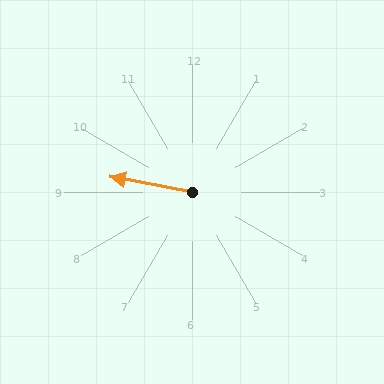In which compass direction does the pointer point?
West.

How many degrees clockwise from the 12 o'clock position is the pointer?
Approximately 280 degrees.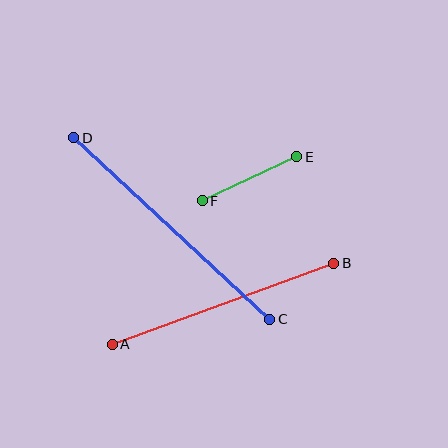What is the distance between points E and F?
The distance is approximately 104 pixels.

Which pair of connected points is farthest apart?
Points C and D are farthest apart.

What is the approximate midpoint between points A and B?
The midpoint is at approximately (223, 304) pixels.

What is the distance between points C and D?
The distance is approximately 267 pixels.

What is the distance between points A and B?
The distance is approximately 236 pixels.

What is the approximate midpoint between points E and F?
The midpoint is at approximately (249, 179) pixels.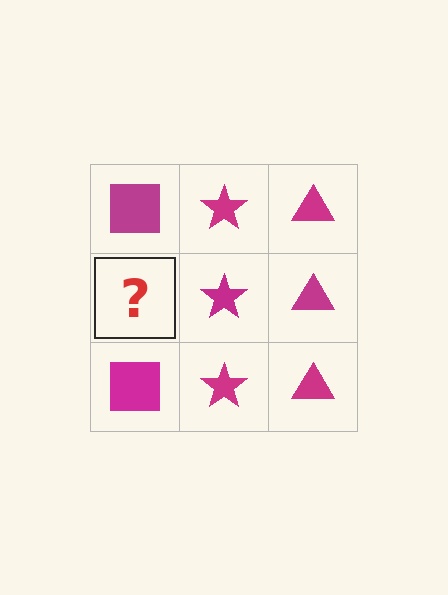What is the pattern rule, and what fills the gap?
The rule is that each column has a consistent shape. The gap should be filled with a magenta square.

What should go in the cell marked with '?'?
The missing cell should contain a magenta square.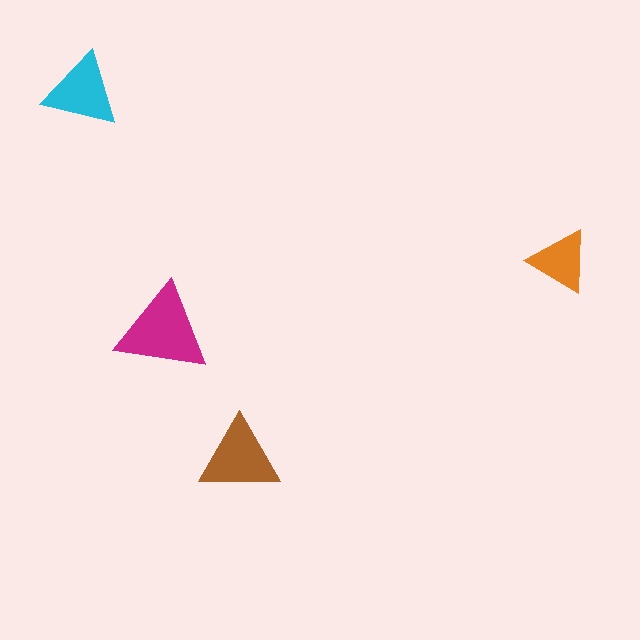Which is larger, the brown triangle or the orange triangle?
The brown one.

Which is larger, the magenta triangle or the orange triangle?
The magenta one.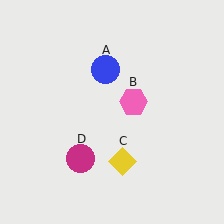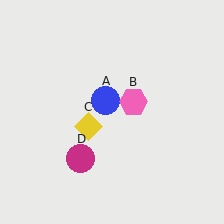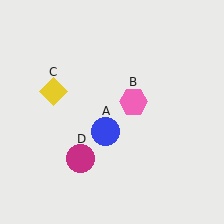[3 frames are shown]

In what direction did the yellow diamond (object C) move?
The yellow diamond (object C) moved up and to the left.